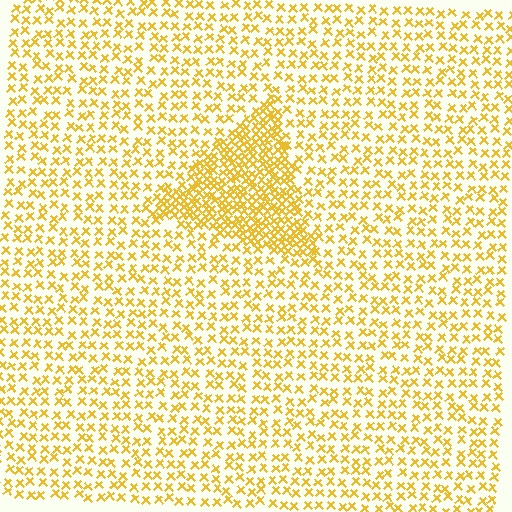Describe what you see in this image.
The image contains small yellow elements arranged at two different densities. A triangle-shaped region is visible where the elements are more densely packed than the surrounding area.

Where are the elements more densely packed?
The elements are more densely packed inside the triangle boundary.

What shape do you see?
I see a triangle.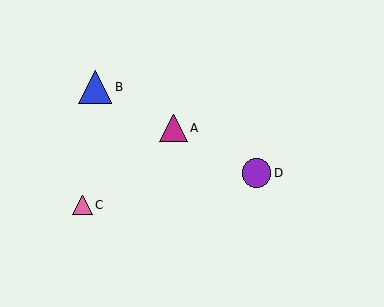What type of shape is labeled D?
Shape D is a purple circle.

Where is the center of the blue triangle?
The center of the blue triangle is at (95, 87).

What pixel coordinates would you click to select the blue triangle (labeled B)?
Click at (95, 87) to select the blue triangle B.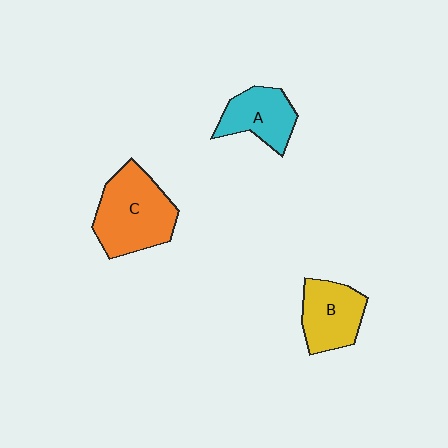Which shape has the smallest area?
Shape A (cyan).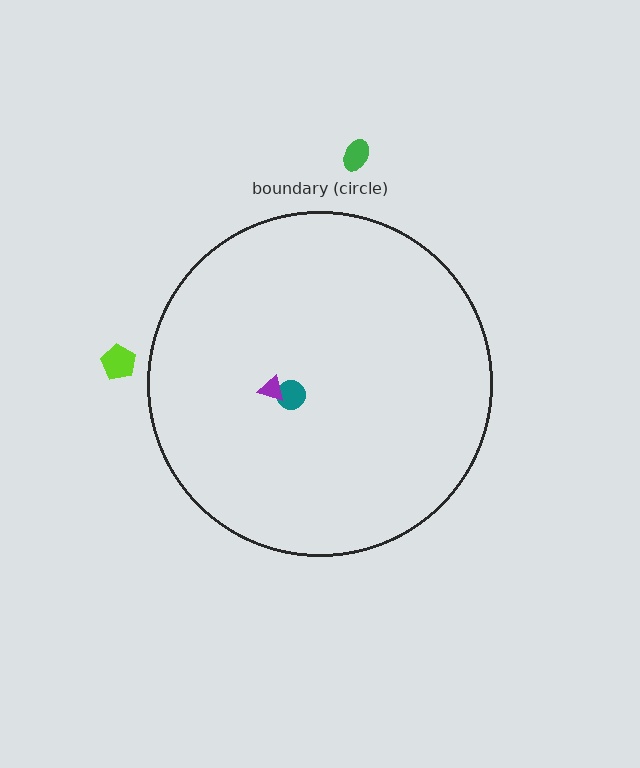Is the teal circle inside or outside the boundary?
Inside.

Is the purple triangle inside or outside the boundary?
Inside.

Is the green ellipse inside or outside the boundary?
Outside.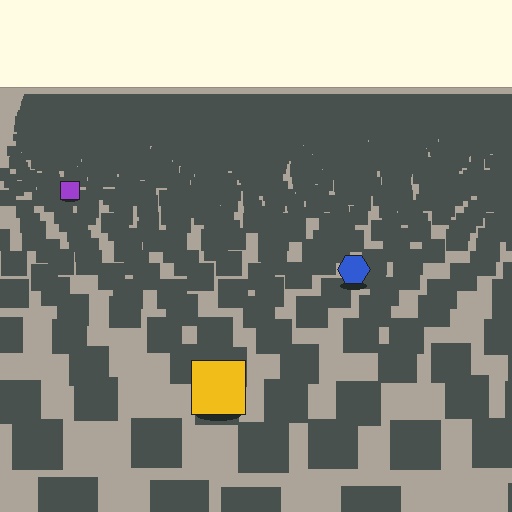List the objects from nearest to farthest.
From nearest to farthest: the yellow square, the blue hexagon, the purple square.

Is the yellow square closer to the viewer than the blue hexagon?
Yes. The yellow square is closer — you can tell from the texture gradient: the ground texture is coarser near it.